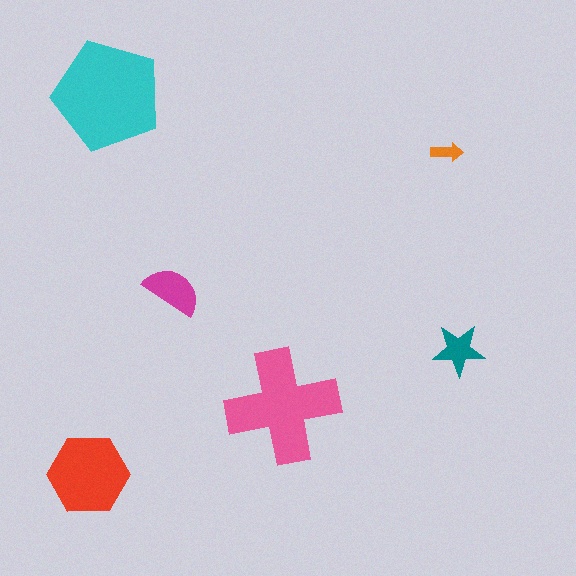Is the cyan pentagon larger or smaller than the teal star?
Larger.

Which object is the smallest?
The orange arrow.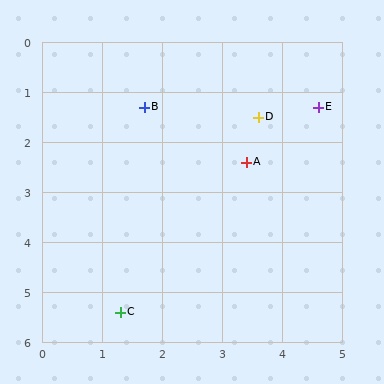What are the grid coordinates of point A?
Point A is at approximately (3.4, 2.4).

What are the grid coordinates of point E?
Point E is at approximately (4.6, 1.3).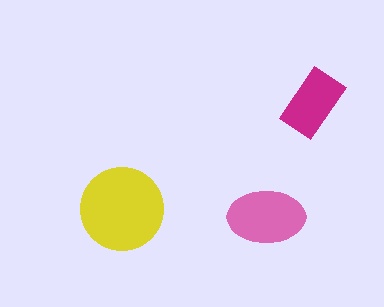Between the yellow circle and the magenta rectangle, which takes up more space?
The yellow circle.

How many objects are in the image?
There are 3 objects in the image.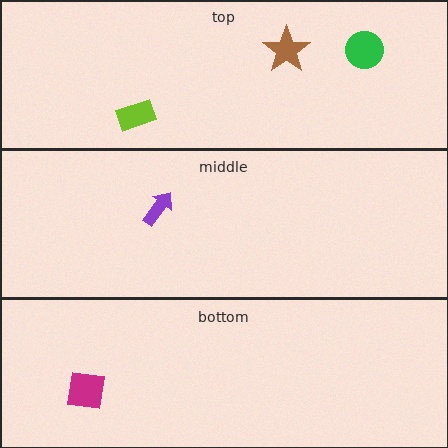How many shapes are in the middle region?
1.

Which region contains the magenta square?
The bottom region.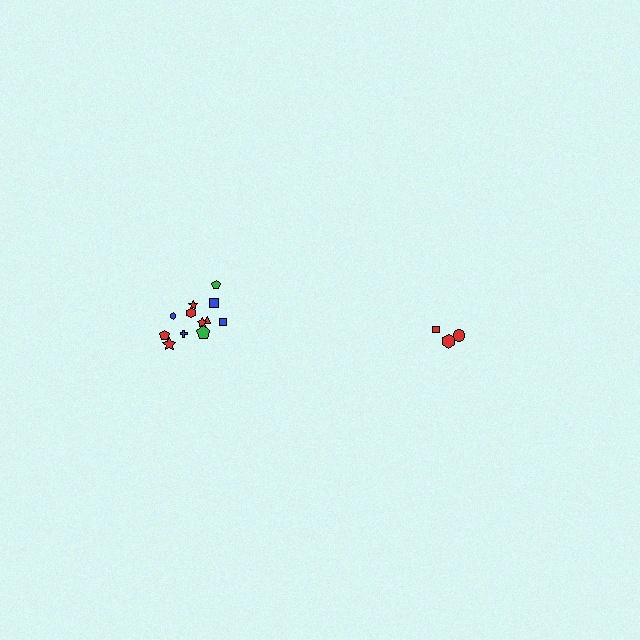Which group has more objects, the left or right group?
The left group.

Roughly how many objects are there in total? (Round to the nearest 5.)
Roughly 15 objects in total.